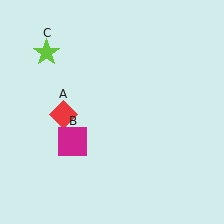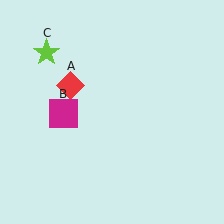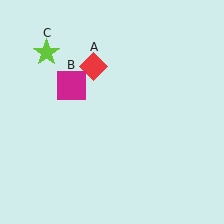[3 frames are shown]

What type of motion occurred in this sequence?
The red diamond (object A), magenta square (object B) rotated clockwise around the center of the scene.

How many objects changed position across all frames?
2 objects changed position: red diamond (object A), magenta square (object B).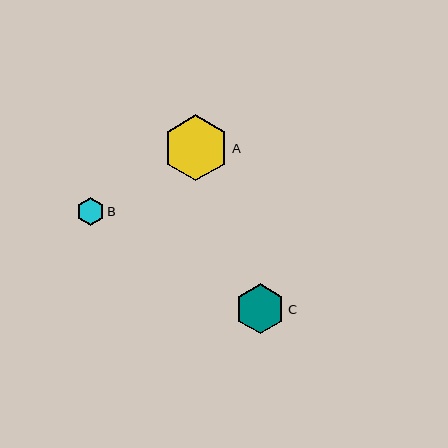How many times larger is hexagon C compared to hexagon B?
Hexagon C is approximately 1.8 times the size of hexagon B.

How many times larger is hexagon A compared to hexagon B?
Hexagon A is approximately 2.4 times the size of hexagon B.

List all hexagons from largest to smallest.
From largest to smallest: A, C, B.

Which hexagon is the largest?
Hexagon A is the largest with a size of approximately 66 pixels.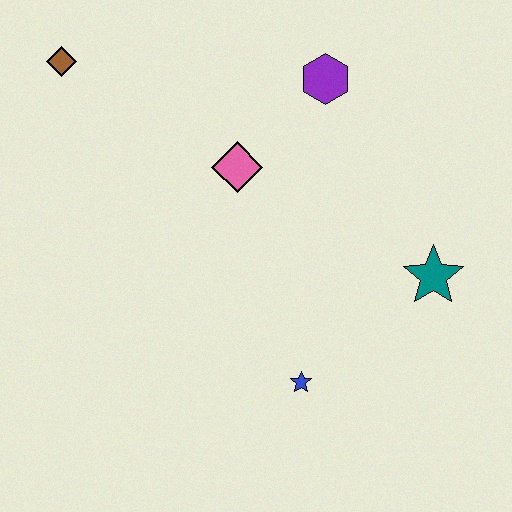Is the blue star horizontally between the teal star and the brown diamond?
Yes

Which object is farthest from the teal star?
The brown diamond is farthest from the teal star.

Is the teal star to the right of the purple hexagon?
Yes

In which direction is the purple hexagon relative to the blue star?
The purple hexagon is above the blue star.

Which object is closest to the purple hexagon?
The pink diamond is closest to the purple hexagon.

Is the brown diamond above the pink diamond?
Yes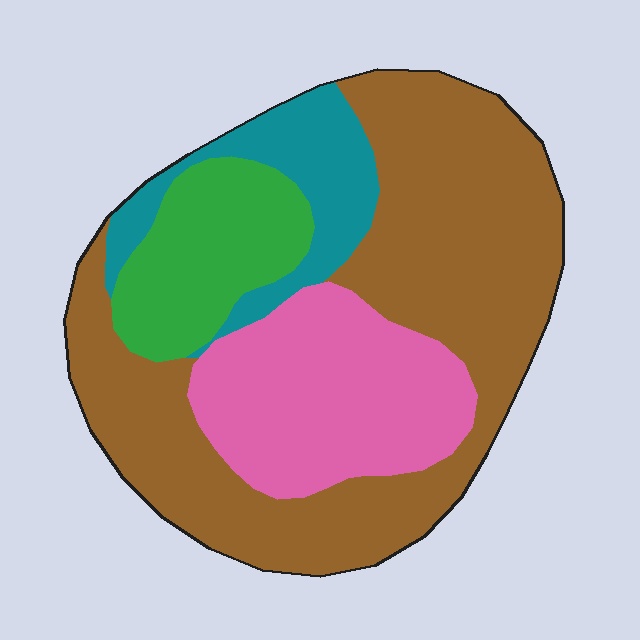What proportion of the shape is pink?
Pink takes up about one quarter (1/4) of the shape.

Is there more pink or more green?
Pink.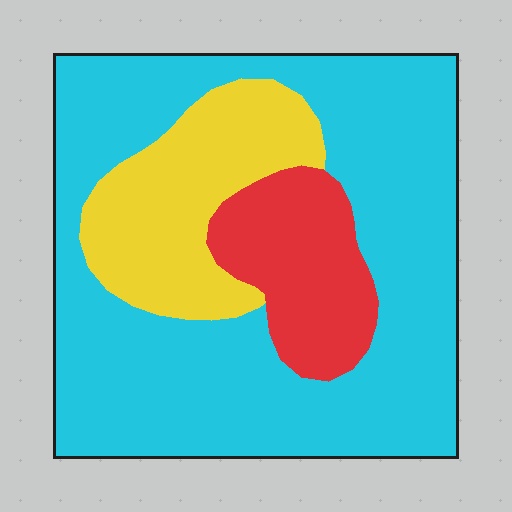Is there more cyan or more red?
Cyan.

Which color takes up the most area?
Cyan, at roughly 65%.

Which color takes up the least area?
Red, at roughly 15%.